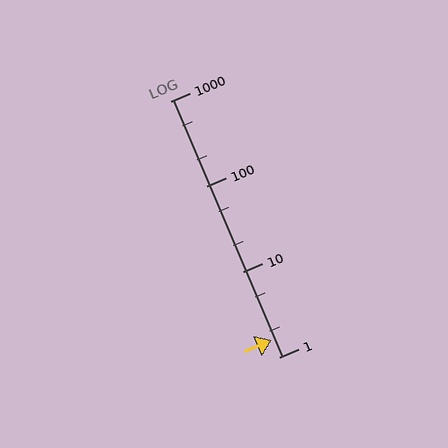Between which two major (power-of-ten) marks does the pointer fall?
The pointer is between 1 and 10.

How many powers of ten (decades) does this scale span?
The scale spans 3 decades, from 1 to 1000.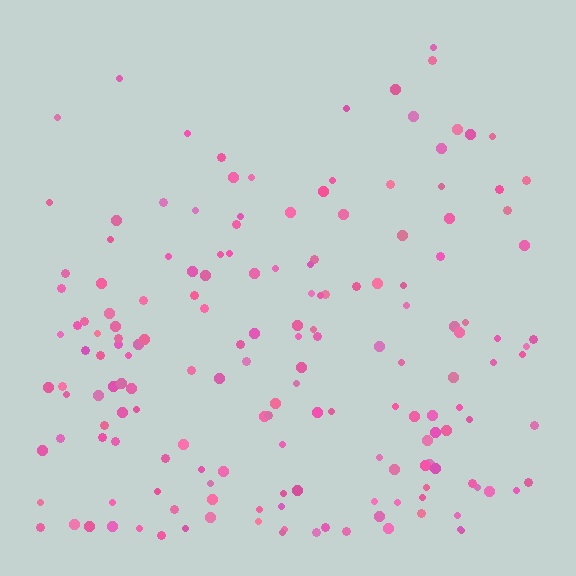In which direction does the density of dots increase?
From top to bottom, with the bottom side densest.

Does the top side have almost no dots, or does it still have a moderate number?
Still a moderate number, just noticeably fewer than the bottom.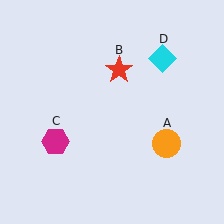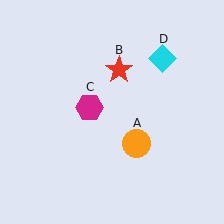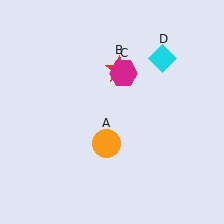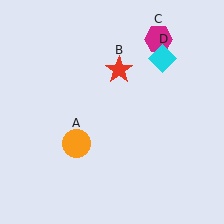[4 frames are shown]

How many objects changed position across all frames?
2 objects changed position: orange circle (object A), magenta hexagon (object C).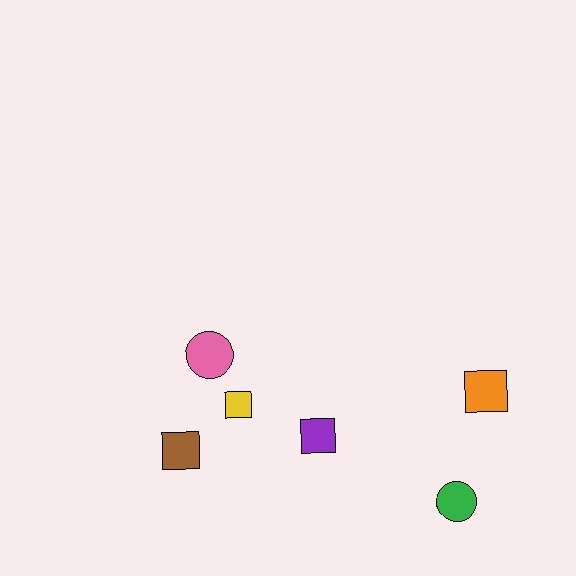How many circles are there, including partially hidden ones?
There are 2 circles.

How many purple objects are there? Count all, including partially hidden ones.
There is 1 purple object.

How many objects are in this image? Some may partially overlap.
There are 6 objects.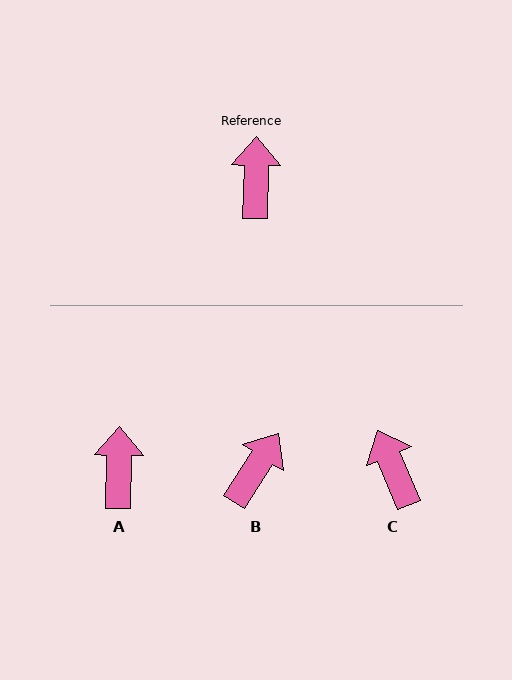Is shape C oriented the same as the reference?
No, it is off by about 24 degrees.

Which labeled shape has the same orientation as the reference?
A.